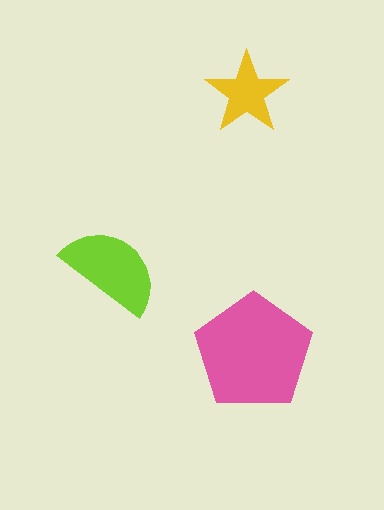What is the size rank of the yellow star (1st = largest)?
3rd.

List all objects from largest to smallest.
The pink pentagon, the lime semicircle, the yellow star.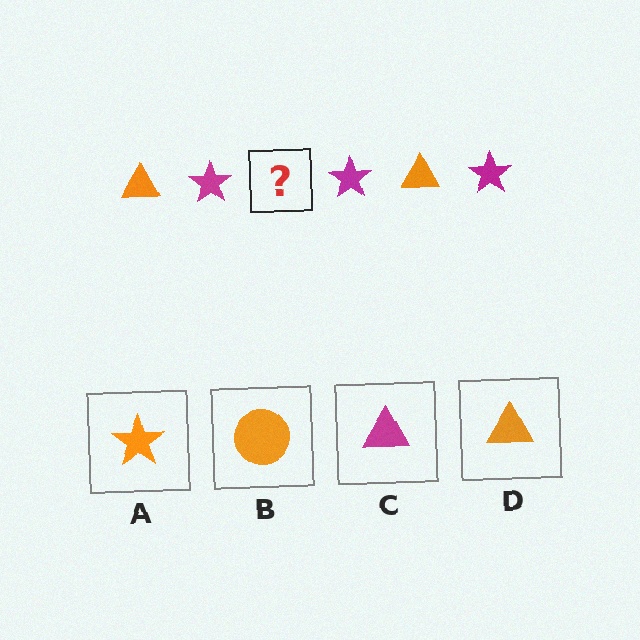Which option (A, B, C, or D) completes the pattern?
D.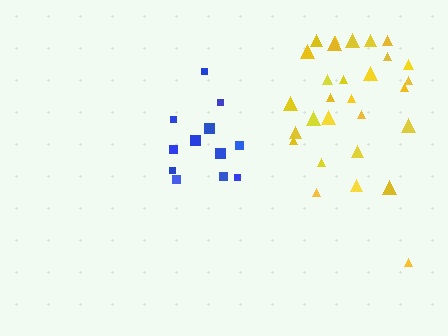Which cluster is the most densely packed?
Blue.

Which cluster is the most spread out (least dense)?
Yellow.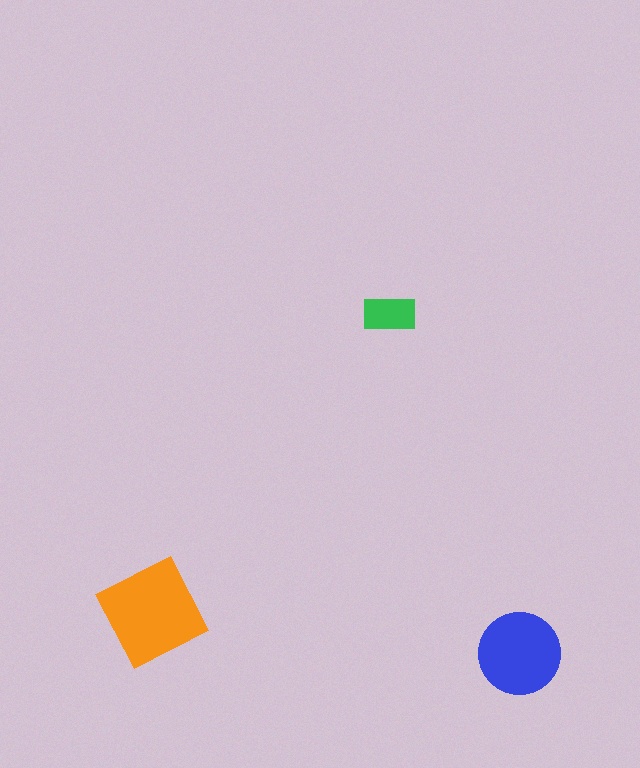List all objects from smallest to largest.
The green rectangle, the blue circle, the orange square.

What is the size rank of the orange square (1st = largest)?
1st.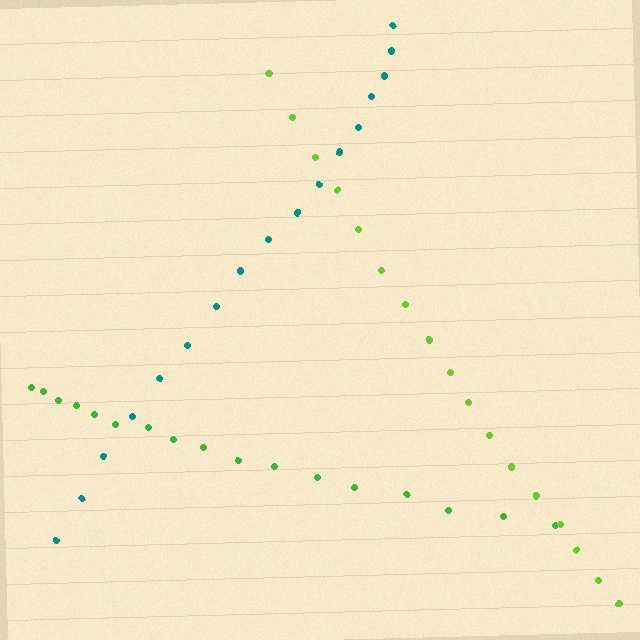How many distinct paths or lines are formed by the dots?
There are 3 distinct paths.